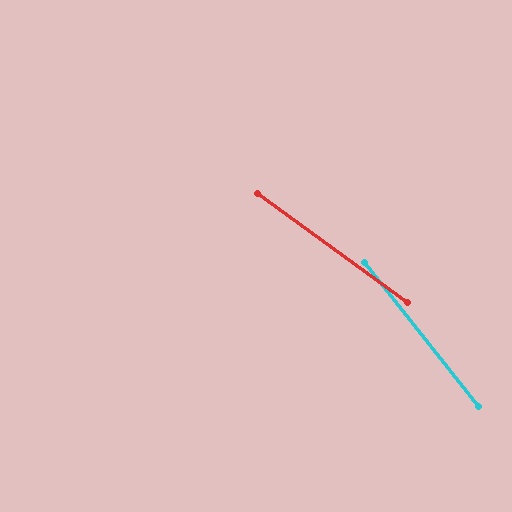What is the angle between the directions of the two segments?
Approximately 16 degrees.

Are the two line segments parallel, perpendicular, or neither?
Neither parallel nor perpendicular — they differ by about 16°.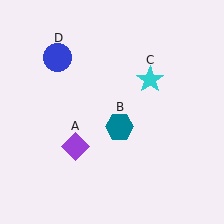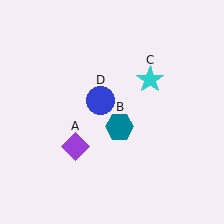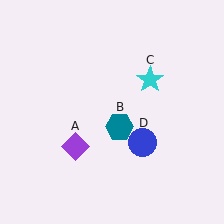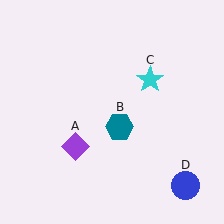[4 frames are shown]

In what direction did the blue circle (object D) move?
The blue circle (object D) moved down and to the right.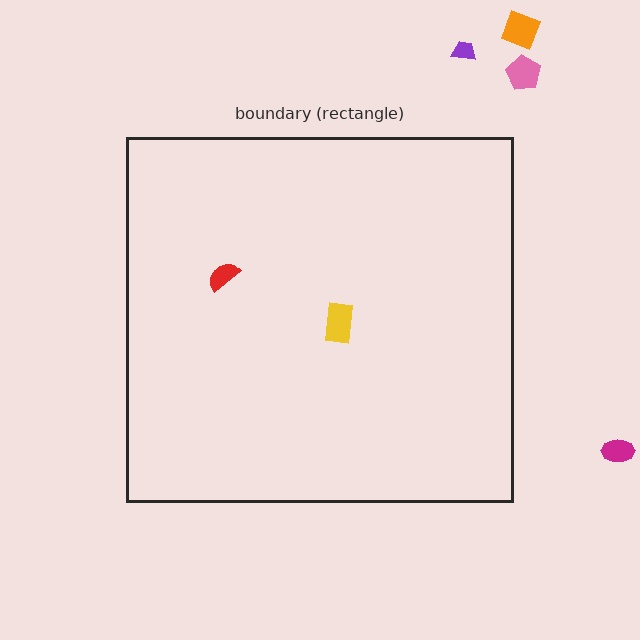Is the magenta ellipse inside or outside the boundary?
Outside.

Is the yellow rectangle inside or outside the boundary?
Inside.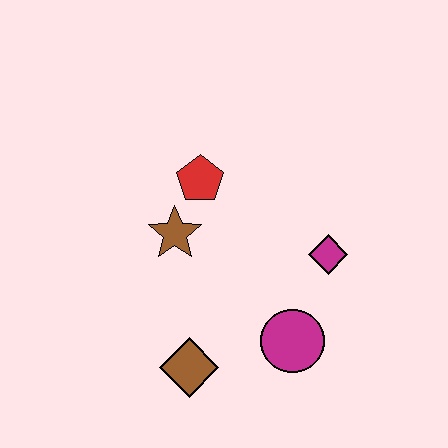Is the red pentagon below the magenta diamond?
No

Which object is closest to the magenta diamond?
The magenta circle is closest to the magenta diamond.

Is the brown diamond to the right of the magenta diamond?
No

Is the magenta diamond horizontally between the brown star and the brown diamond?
No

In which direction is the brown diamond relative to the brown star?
The brown diamond is below the brown star.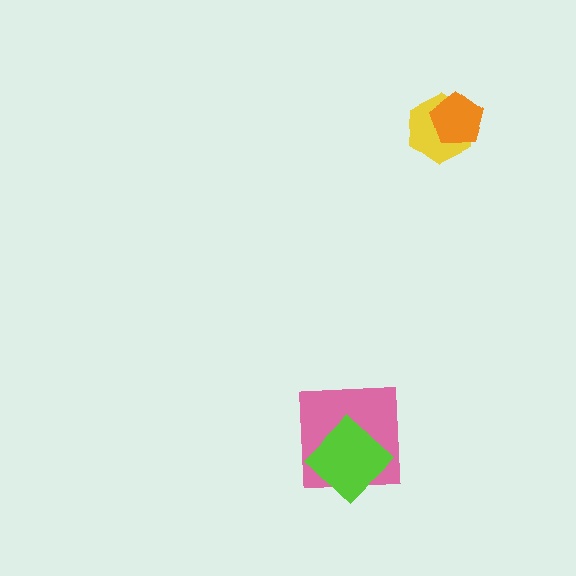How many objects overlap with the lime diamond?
1 object overlaps with the lime diamond.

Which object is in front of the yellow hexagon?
The orange pentagon is in front of the yellow hexagon.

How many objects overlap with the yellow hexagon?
1 object overlaps with the yellow hexagon.